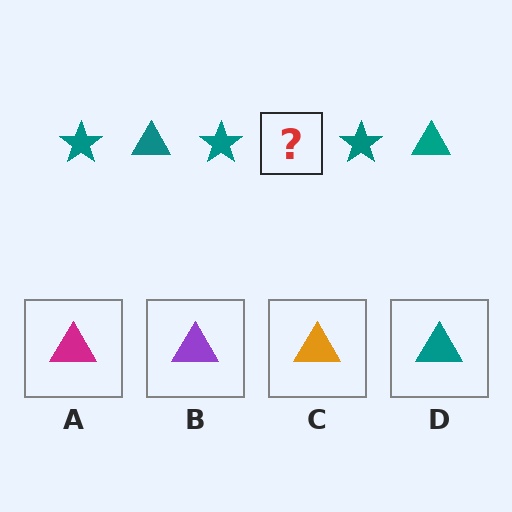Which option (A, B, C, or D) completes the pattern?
D.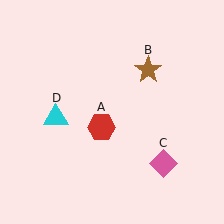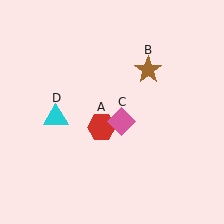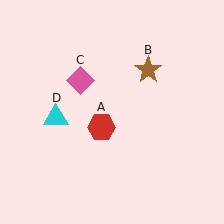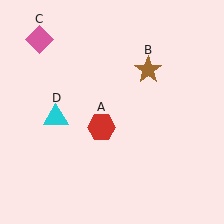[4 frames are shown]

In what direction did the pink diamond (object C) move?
The pink diamond (object C) moved up and to the left.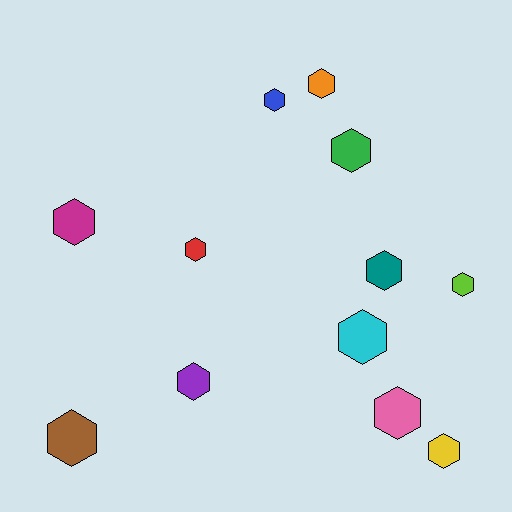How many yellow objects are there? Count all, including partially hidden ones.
There is 1 yellow object.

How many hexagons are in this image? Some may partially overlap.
There are 12 hexagons.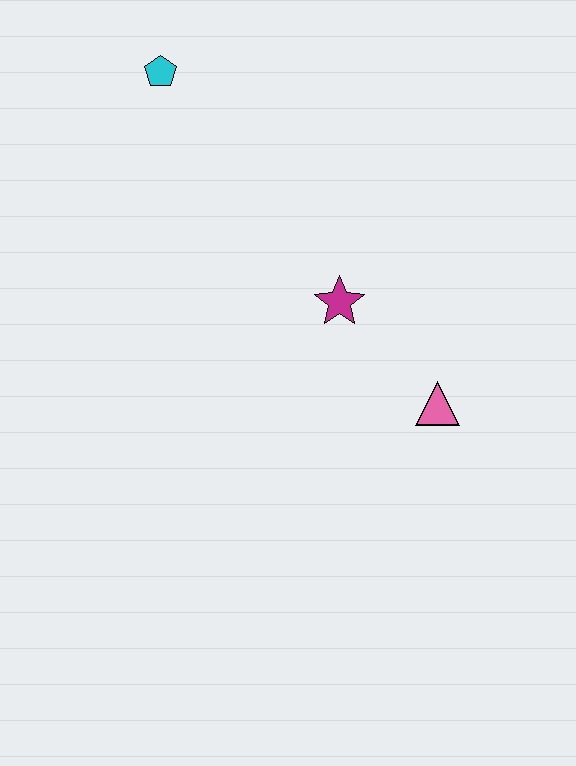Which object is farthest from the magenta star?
The cyan pentagon is farthest from the magenta star.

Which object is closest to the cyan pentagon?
The magenta star is closest to the cyan pentagon.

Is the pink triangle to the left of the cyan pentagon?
No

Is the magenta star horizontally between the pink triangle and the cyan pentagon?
Yes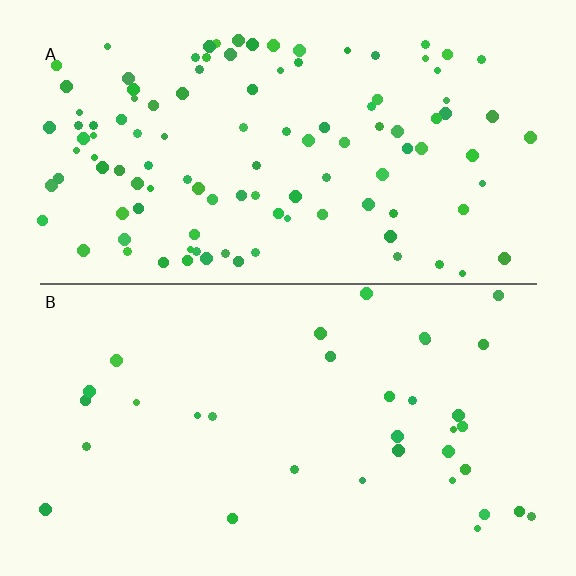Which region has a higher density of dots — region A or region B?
A (the top).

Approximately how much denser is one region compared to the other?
Approximately 3.3× — region A over region B.